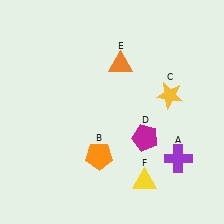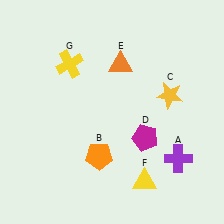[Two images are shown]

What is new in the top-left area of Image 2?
A yellow cross (G) was added in the top-left area of Image 2.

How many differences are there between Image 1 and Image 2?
There is 1 difference between the two images.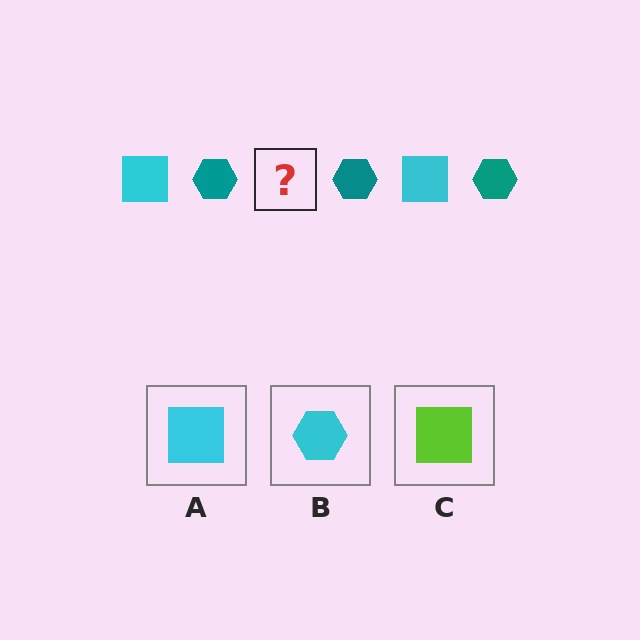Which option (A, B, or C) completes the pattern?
A.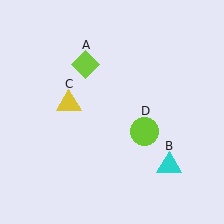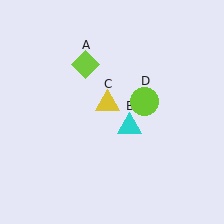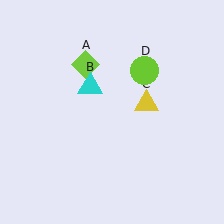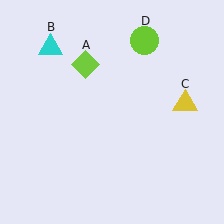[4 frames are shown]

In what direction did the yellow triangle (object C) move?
The yellow triangle (object C) moved right.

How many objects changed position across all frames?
3 objects changed position: cyan triangle (object B), yellow triangle (object C), lime circle (object D).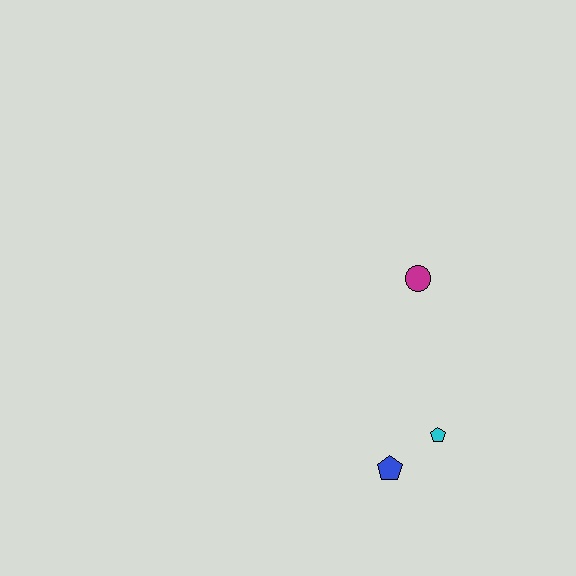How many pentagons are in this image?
There are 2 pentagons.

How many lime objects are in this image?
There are no lime objects.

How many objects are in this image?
There are 3 objects.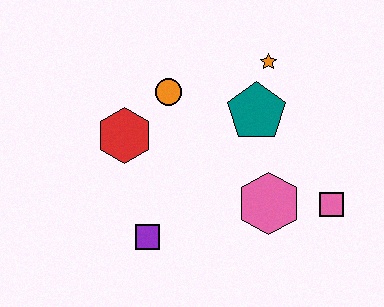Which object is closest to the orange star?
The teal pentagon is closest to the orange star.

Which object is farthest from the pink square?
The red hexagon is farthest from the pink square.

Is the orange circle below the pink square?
No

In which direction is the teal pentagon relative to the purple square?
The teal pentagon is above the purple square.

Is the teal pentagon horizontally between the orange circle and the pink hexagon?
Yes